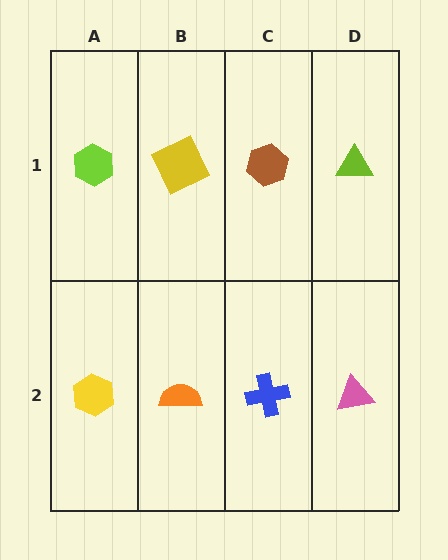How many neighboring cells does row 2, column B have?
3.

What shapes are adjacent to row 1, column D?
A pink triangle (row 2, column D), a brown hexagon (row 1, column C).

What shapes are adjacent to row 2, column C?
A brown hexagon (row 1, column C), an orange semicircle (row 2, column B), a pink triangle (row 2, column D).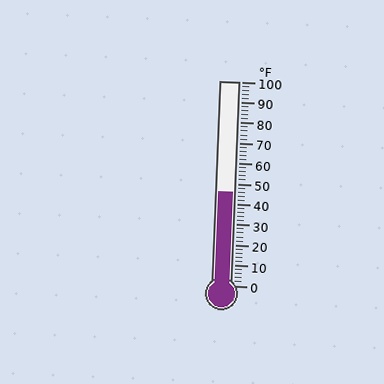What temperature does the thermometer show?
The thermometer shows approximately 46°F.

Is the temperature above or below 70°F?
The temperature is below 70°F.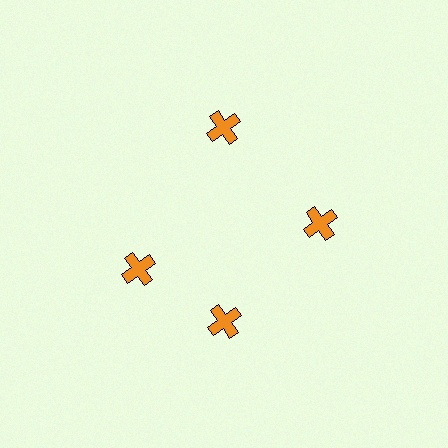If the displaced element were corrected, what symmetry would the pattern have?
It would have 4-fold rotational symmetry — the pattern would map onto itself every 90 degrees.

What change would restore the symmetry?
The symmetry would be restored by rotating it back into even spacing with its neighbors so that all 4 crosses sit at equal angles and equal distance from the center.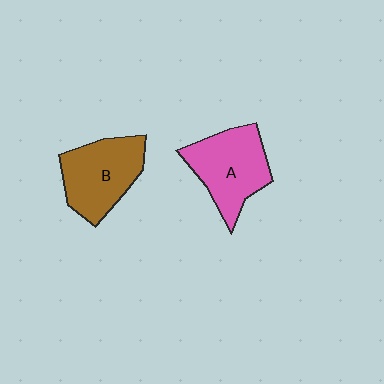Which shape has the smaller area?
Shape B (brown).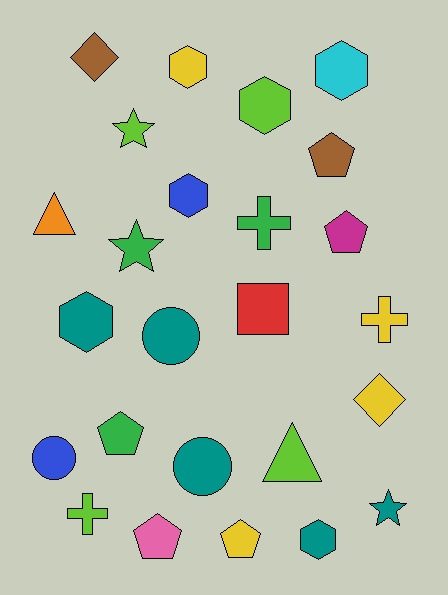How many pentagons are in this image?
There are 5 pentagons.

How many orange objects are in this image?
There is 1 orange object.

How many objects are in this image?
There are 25 objects.